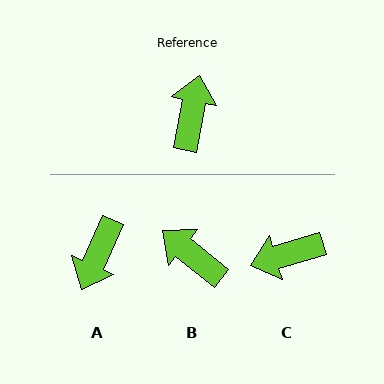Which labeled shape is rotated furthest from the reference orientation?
A, about 167 degrees away.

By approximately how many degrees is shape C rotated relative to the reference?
Approximately 117 degrees counter-clockwise.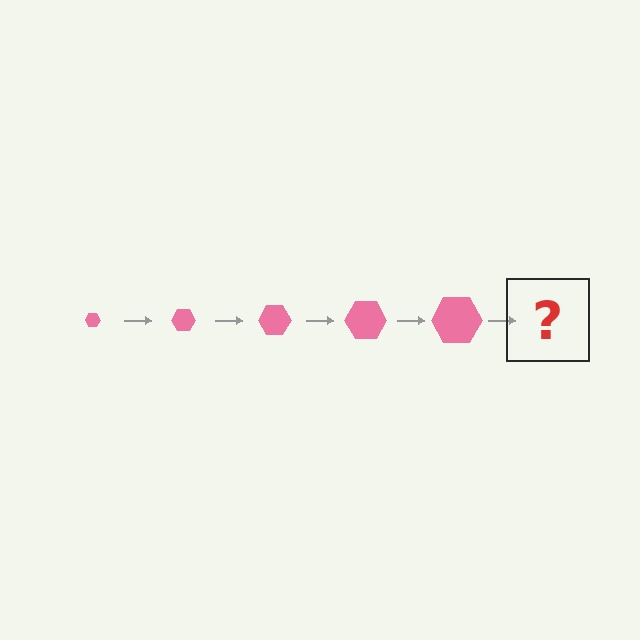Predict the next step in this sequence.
The next step is a pink hexagon, larger than the previous one.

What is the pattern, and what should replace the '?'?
The pattern is that the hexagon gets progressively larger each step. The '?' should be a pink hexagon, larger than the previous one.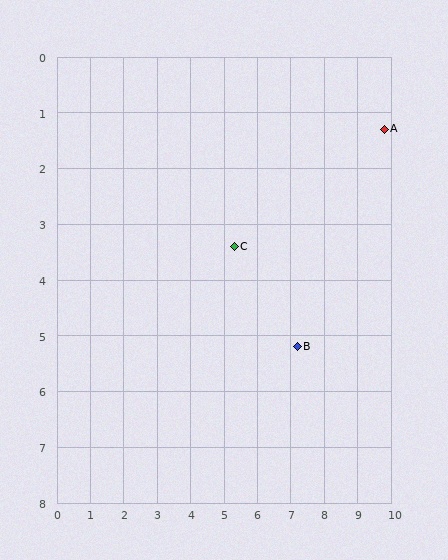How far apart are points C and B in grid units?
Points C and B are about 2.6 grid units apart.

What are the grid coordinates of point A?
Point A is at approximately (9.8, 1.3).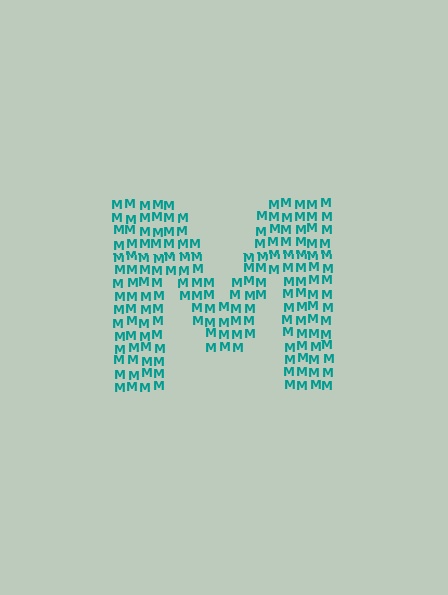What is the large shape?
The large shape is the letter M.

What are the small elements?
The small elements are letter M's.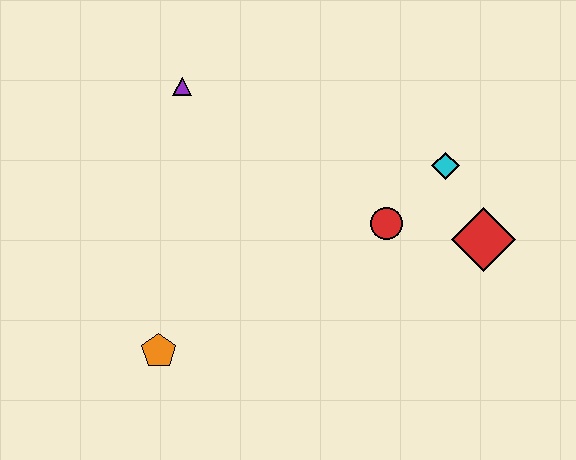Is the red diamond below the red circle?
Yes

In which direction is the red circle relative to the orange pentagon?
The red circle is to the right of the orange pentagon.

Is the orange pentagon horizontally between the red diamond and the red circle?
No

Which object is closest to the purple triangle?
The red circle is closest to the purple triangle.